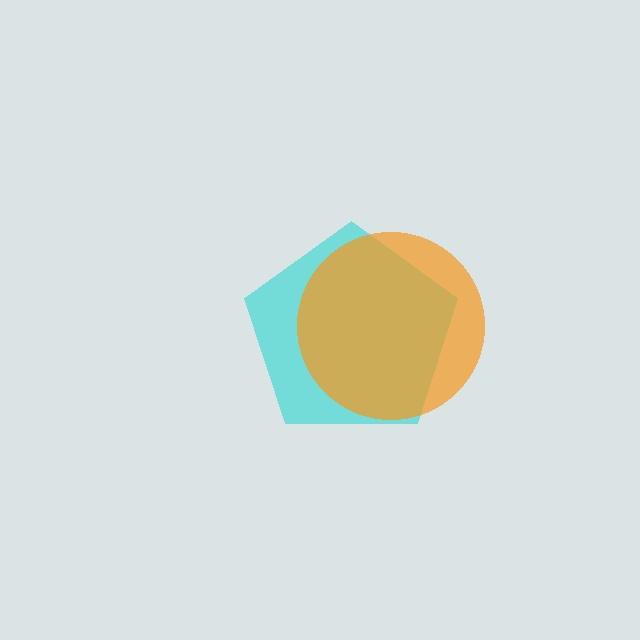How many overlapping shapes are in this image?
There are 2 overlapping shapes in the image.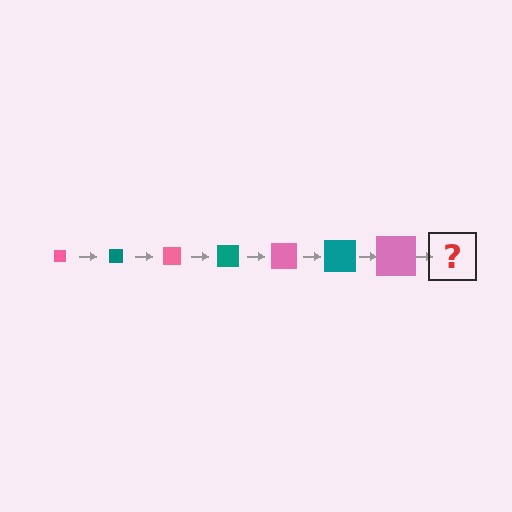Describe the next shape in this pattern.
It should be a teal square, larger than the previous one.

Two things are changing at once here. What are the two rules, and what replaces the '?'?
The two rules are that the square grows larger each step and the color cycles through pink and teal. The '?' should be a teal square, larger than the previous one.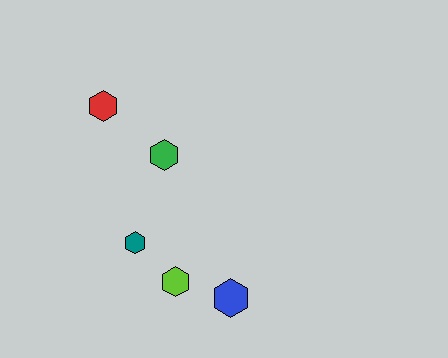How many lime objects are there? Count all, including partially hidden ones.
There is 1 lime object.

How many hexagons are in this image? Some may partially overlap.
There are 5 hexagons.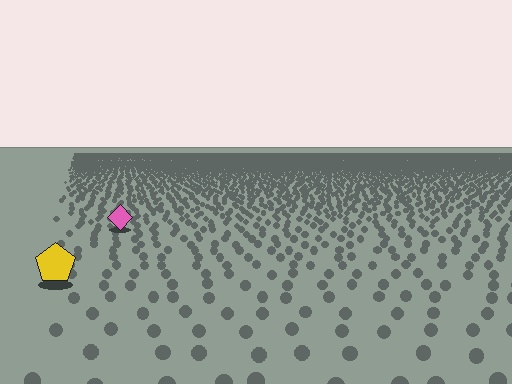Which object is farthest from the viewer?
The pink diamond is farthest from the viewer. It appears smaller and the ground texture around it is denser.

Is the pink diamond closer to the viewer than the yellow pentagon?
No. The yellow pentagon is closer — you can tell from the texture gradient: the ground texture is coarser near it.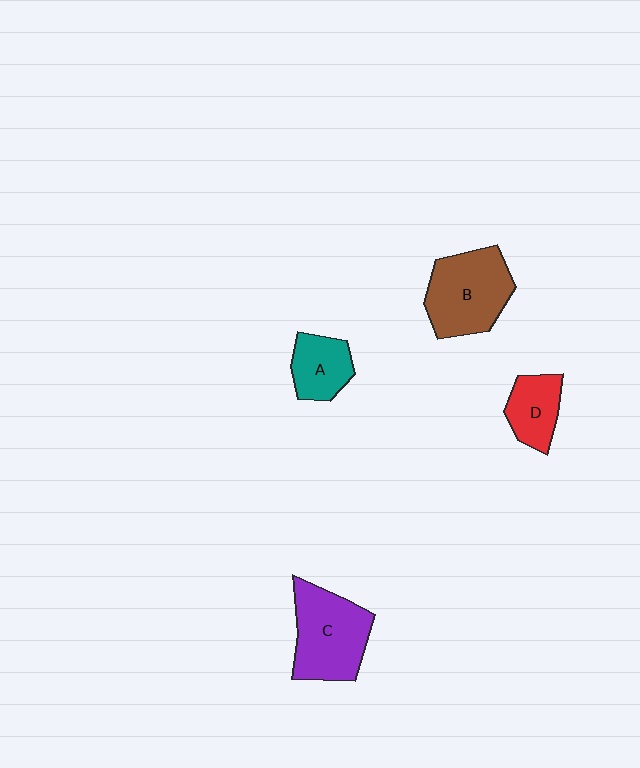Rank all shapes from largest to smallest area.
From largest to smallest: C (purple), B (brown), A (teal), D (red).